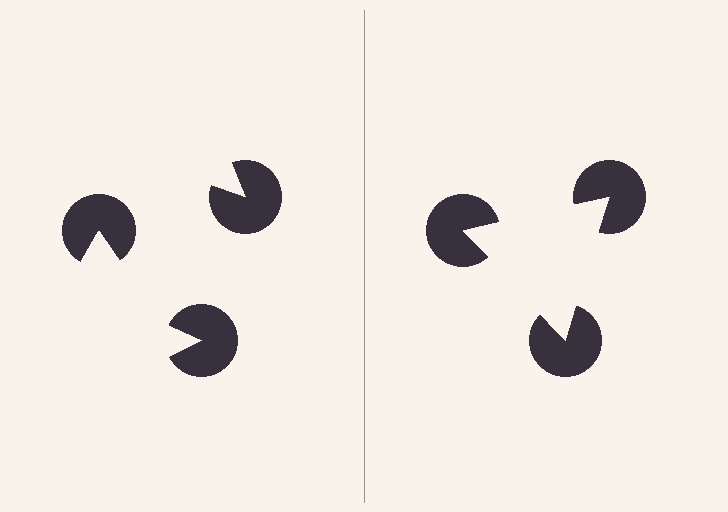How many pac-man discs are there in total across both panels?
6 — 3 on each side.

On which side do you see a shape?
An illusory triangle appears on the right side. On the left side the wedge cuts are rotated, so no coherent shape forms.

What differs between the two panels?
The pac-man discs are positioned identically on both sides; only the wedge orientations differ. On the right they align to a triangle; on the left they are misaligned.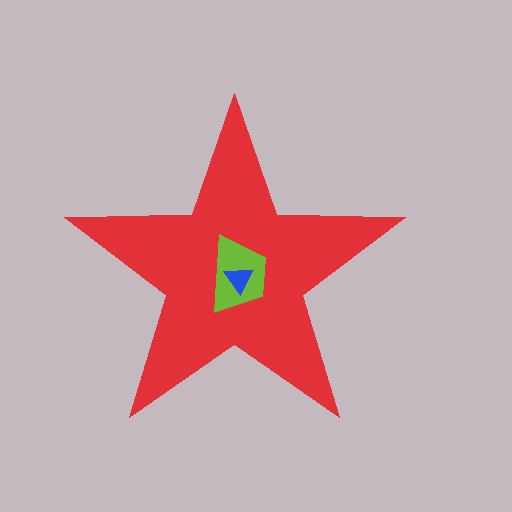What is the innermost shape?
The blue triangle.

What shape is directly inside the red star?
The lime trapezoid.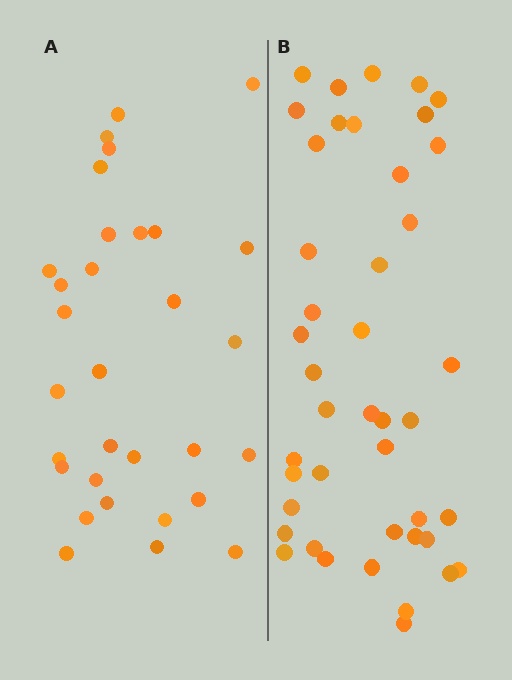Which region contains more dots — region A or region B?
Region B (the right region) has more dots.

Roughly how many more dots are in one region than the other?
Region B has roughly 12 or so more dots than region A.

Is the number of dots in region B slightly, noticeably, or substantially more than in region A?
Region B has noticeably more, but not dramatically so. The ratio is roughly 1.4 to 1.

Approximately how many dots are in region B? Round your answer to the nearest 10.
About 40 dots. (The exact count is 43, which rounds to 40.)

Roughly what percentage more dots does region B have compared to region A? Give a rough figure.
About 40% more.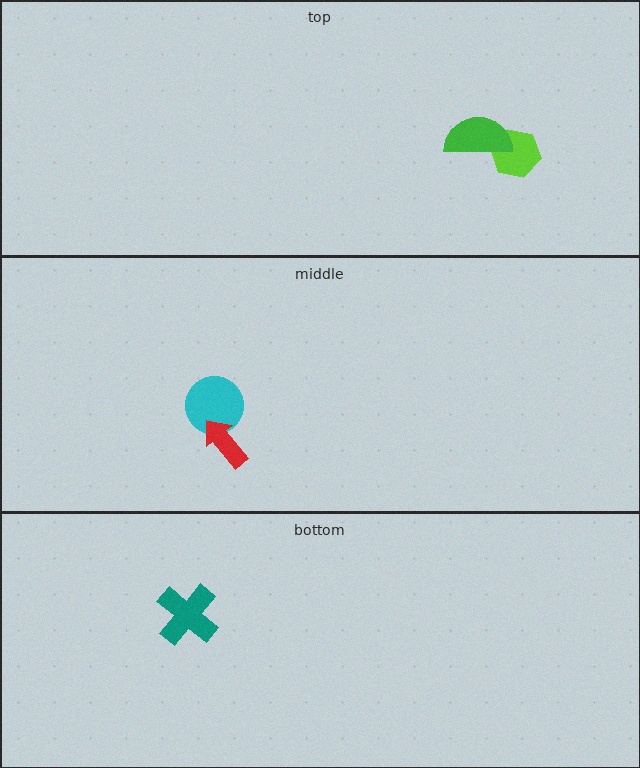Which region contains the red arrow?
The middle region.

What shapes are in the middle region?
The cyan circle, the red arrow.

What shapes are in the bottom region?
The teal cross.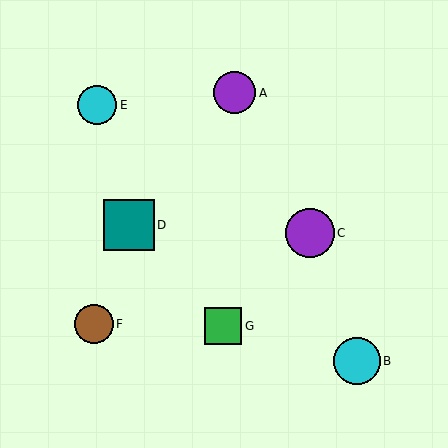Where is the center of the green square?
The center of the green square is at (223, 326).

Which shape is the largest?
The teal square (labeled D) is the largest.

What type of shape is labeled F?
Shape F is a brown circle.